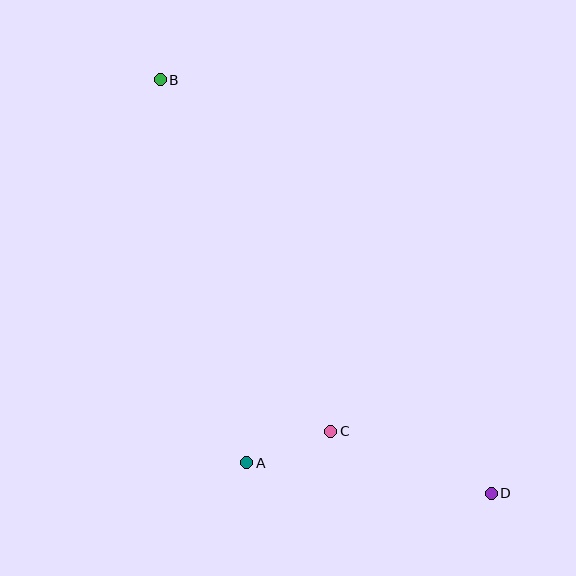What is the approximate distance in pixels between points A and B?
The distance between A and B is approximately 392 pixels.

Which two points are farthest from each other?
Points B and D are farthest from each other.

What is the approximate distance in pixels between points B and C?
The distance between B and C is approximately 390 pixels.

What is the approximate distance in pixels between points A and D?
The distance between A and D is approximately 246 pixels.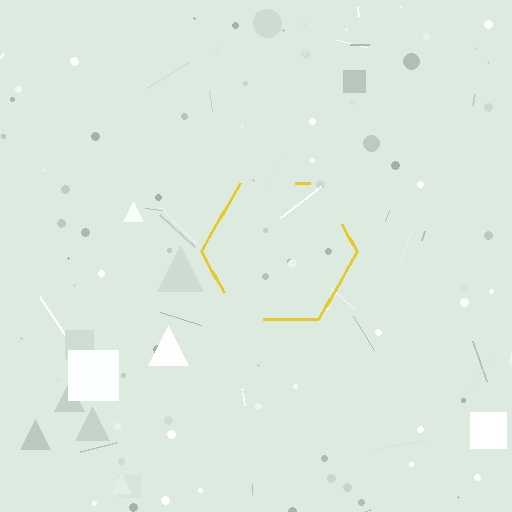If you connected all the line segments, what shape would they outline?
They would outline a hexagon.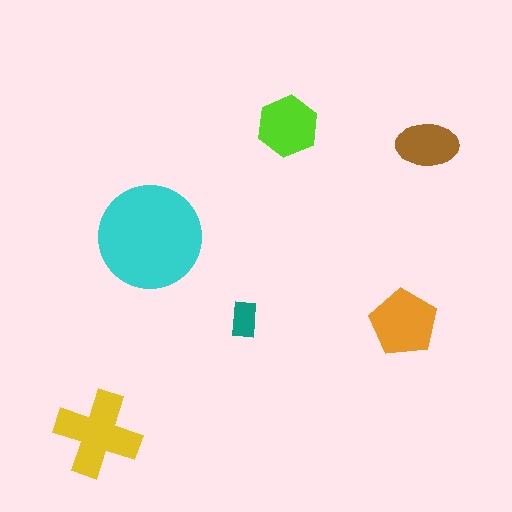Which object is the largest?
The cyan circle.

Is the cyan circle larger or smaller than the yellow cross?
Larger.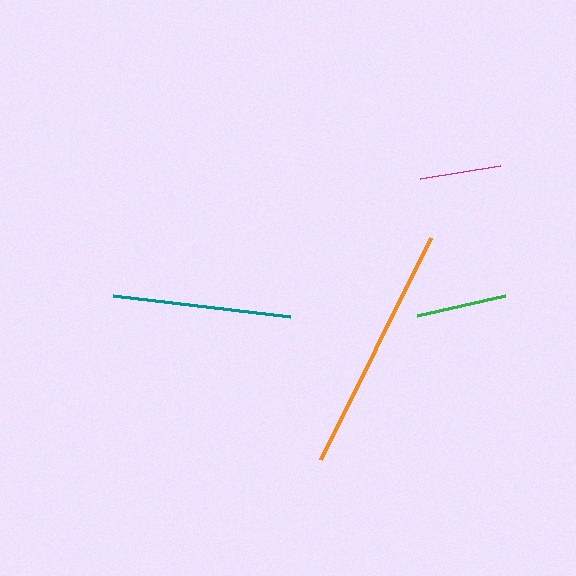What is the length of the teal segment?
The teal segment is approximately 178 pixels long.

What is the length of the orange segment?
The orange segment is approximately 248 pixels long.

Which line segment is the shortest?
The magenta line is the shortest at approximately 81 pixels.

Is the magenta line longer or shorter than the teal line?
The teal line is longer than the magenta line.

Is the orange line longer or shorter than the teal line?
The orange line is longer than the teal line.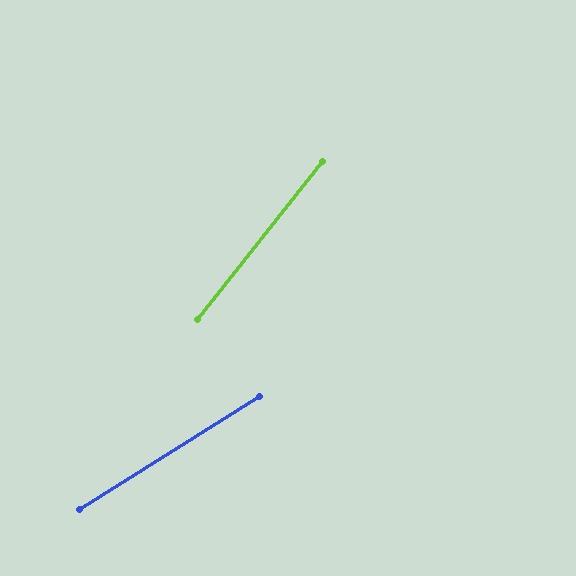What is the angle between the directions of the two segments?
Approximately 19 degrees.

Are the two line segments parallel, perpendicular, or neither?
Neither parallel nor perpendicular — they differ by about 19°.